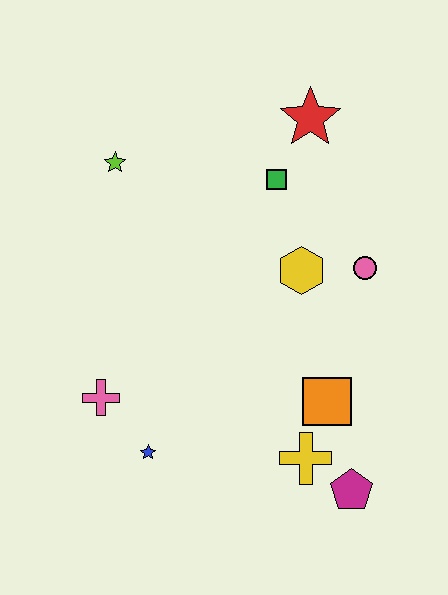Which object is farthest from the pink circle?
The pink cross is farthest from the pink circle.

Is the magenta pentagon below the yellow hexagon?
Yes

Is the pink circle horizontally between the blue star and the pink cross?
No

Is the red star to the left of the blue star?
No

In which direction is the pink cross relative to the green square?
The pink cross is below the green square.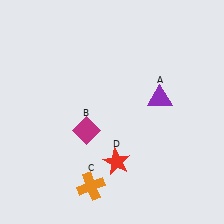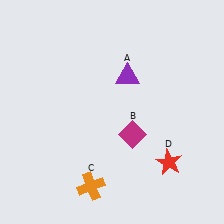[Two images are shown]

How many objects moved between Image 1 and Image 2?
3 objects moved between the two images.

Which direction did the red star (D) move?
The red star (D) moved right.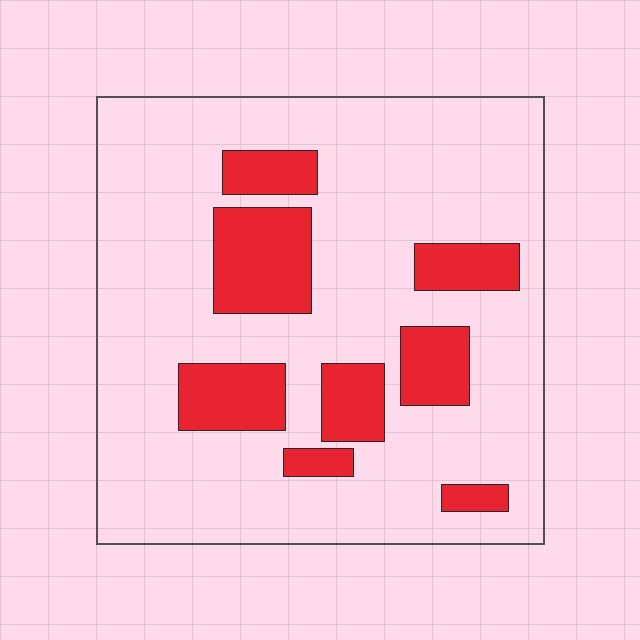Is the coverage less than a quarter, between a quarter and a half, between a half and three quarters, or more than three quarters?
Less than a quarter.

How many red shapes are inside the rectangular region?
8.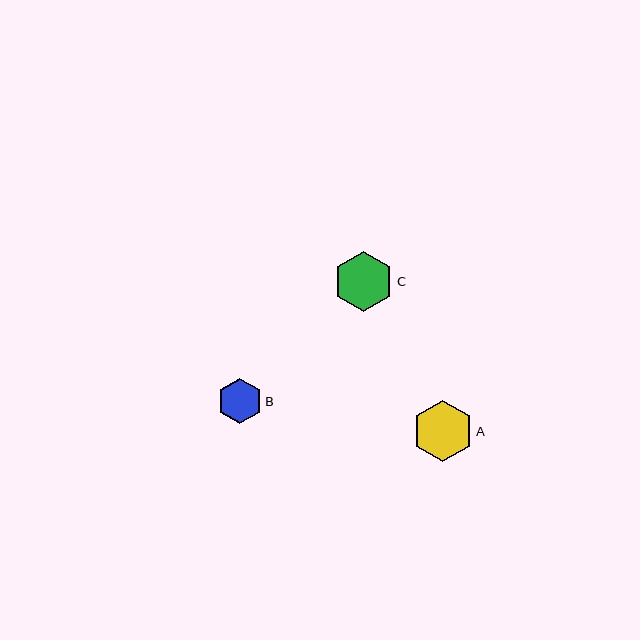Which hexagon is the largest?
Hexagon C is the largest with a size of approximately 61 pixels.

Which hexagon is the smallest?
Hexagon B is the smallest with a size of approximately 45 pixels.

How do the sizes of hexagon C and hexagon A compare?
Hexagon C and hexagon A are approximately the same size.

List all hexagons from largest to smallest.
From largest to smallest: C, A, B.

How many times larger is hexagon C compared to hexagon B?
Hexagon C is approximately 1.4 times the size of hexagon B.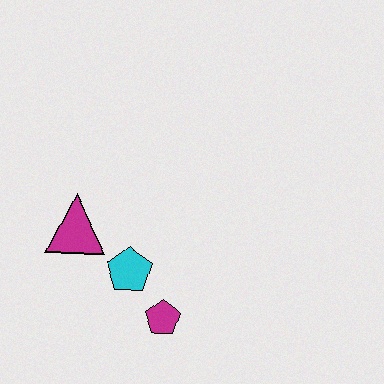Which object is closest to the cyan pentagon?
The magenta pentagon is closest to the cyan pentagon.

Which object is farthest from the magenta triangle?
The magenta pentagon is farthest from the magenta triangle.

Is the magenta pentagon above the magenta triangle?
No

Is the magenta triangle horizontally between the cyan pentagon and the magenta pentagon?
No